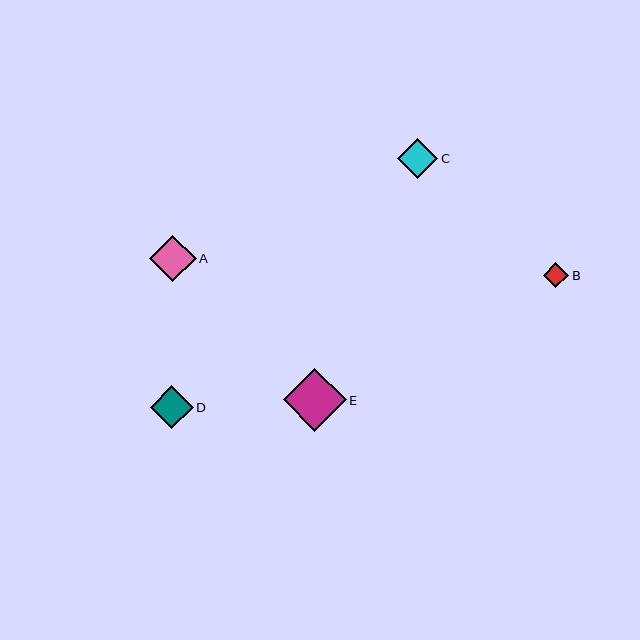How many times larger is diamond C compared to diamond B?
Diamond C is approximately 1.6 times the size of diamond B.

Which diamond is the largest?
Diamond E is the largest with a size of approximately 63 pixels.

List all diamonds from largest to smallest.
From largest to smallest: E, A, D, C, B.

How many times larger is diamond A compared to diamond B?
Diamond A is approximately 1.8 times the size of diamond B.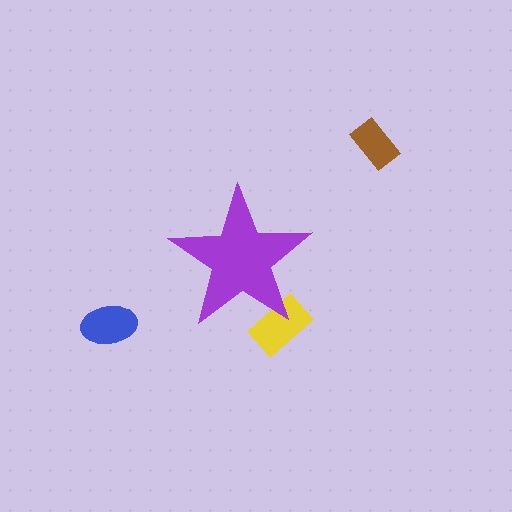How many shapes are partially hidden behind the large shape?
1 shape is partially hidden.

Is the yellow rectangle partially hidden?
Yes, the yellow rectangle is partially hidden behind the purple star.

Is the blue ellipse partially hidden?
No, the blue ellipse is fully visible.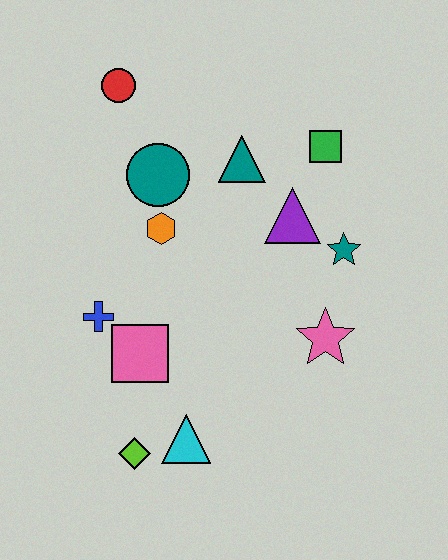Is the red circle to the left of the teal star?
Yes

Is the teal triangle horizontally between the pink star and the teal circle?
Yes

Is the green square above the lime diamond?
Yes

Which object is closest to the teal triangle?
The purple triangle is closest to the teal triangle.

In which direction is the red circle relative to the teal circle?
The red circle is above the teal circle.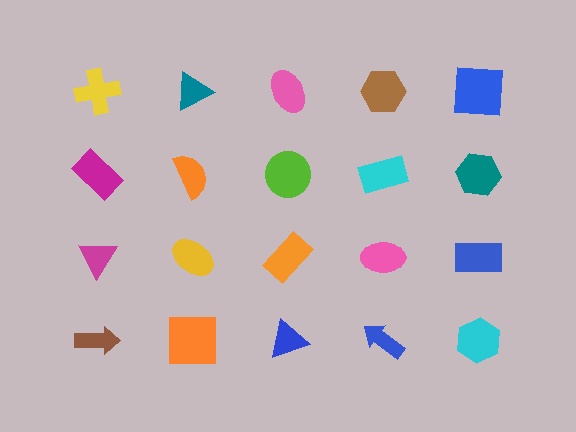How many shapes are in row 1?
5 shapes.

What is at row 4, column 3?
A blue triangle.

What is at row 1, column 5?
A blue square.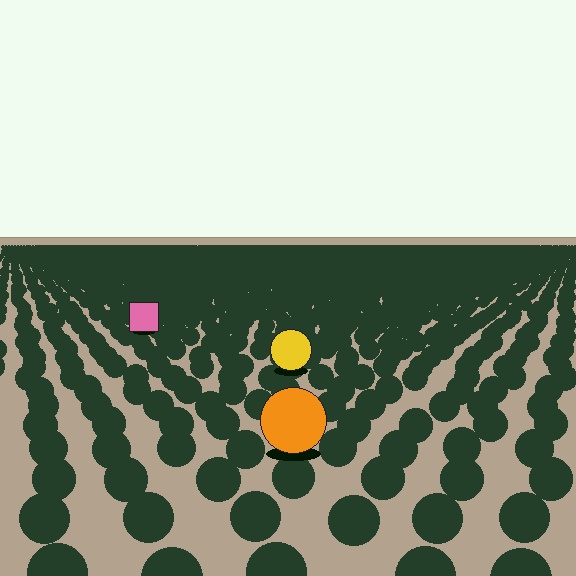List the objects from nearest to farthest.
From nearest to farthest: the orange circle, the yellow circle, the pink square.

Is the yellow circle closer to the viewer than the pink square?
Yes. The yellow circle is closer — you can tell from the texture gradient: the ground texture is coarser near it.